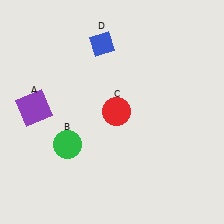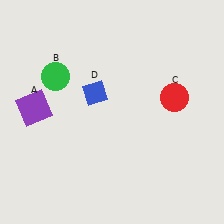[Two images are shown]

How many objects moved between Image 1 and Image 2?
3 objects moved between the two images.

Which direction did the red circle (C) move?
The red circle (C) moved right.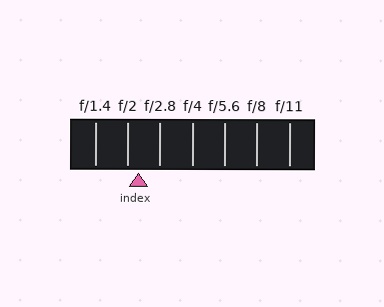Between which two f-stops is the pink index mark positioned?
The index mark is between f/2 and f/2.8.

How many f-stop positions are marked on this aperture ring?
There are 7 f-stop positions marked.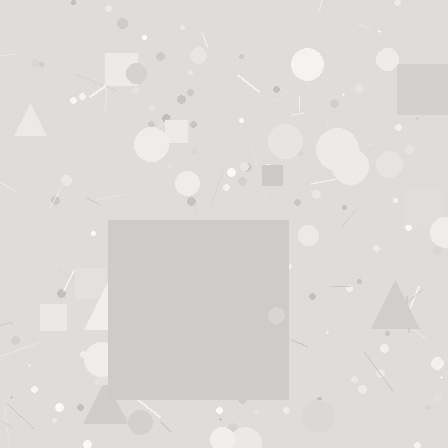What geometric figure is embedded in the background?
A square is embedded in the background.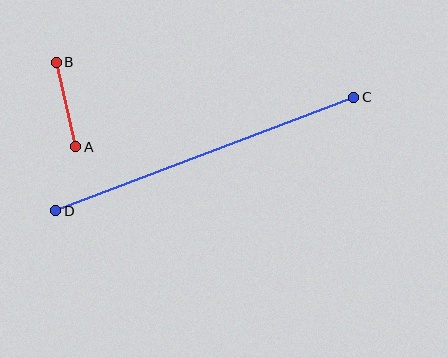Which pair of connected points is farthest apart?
Points C and D are farthest apart.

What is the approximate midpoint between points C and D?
The midpoint is at approximately (205, 154) pixels.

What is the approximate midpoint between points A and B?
The midpoint is at approximately (66, 104) pixels.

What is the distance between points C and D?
The distance is approximately 319 pixels.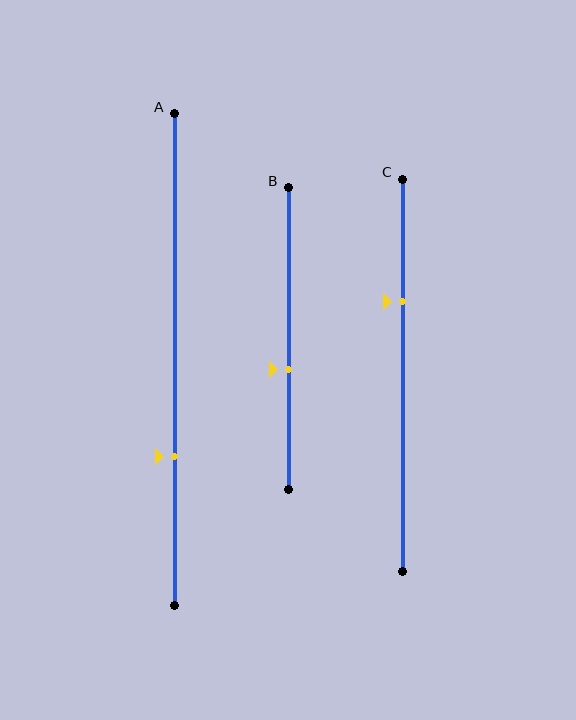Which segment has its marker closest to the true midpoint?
Segment B has its marker closest to the true midpoint.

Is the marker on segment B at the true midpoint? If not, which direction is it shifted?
No, the marker on segment B is shifted downward by about 10% of the segment length.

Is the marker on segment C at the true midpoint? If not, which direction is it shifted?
No, the marker on segment C is shifted upward by about 19% of the segment length.